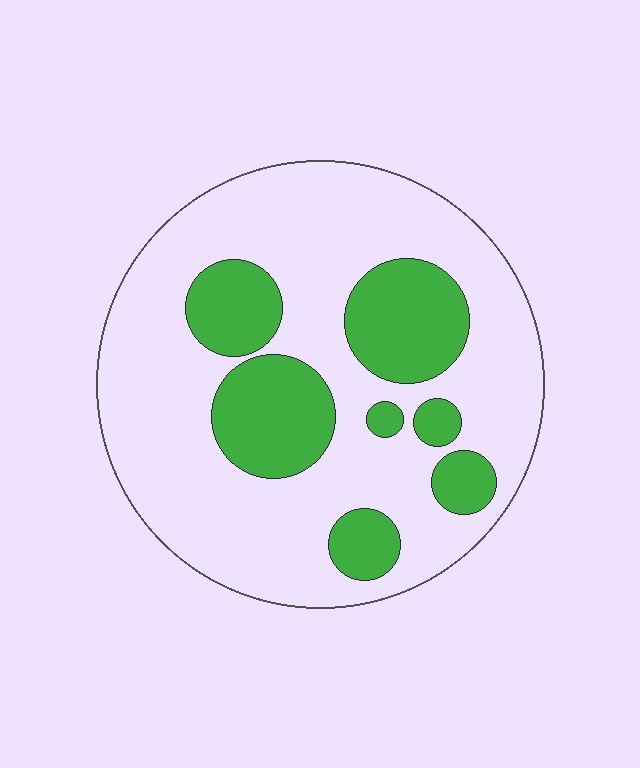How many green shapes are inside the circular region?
7.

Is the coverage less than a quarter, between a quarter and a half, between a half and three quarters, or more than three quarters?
Between a quarter and a half.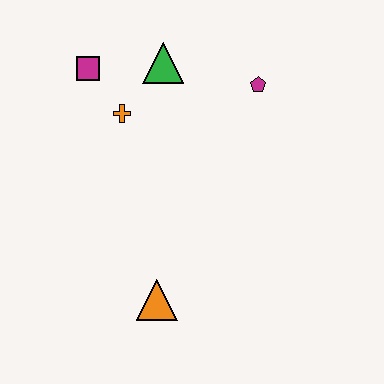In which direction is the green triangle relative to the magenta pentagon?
The green triangle is to the left of the magenta pentagon.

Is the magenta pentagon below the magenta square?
Yes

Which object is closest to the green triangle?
The orange cross is closest to the green triangle.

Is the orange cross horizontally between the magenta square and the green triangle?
Yes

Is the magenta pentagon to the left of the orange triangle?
No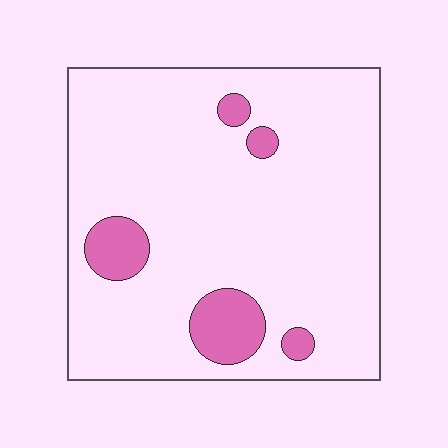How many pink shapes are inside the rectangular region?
5.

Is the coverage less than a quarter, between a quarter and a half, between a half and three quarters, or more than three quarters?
Less than a quarter.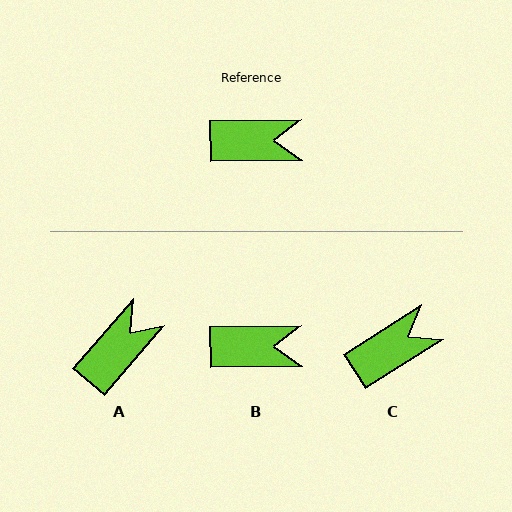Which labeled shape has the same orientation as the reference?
B.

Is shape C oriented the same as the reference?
No, it is off by about 32 degrees.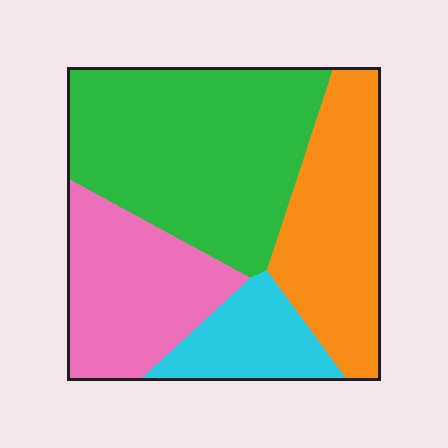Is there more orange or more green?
Green.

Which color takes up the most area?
Green, at roughly 40%.